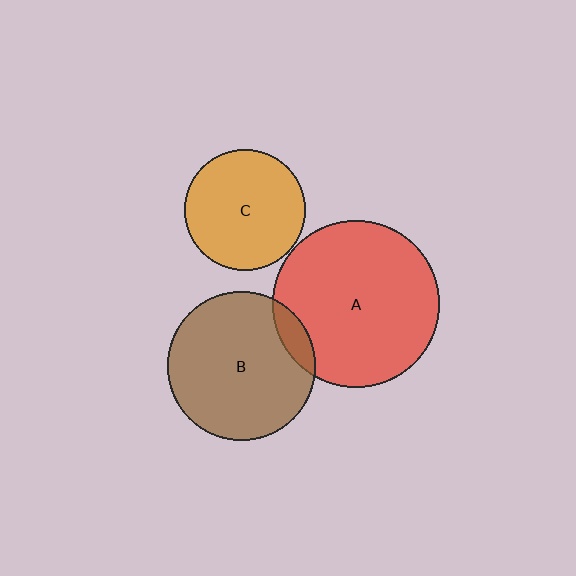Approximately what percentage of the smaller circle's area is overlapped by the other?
Approximately 10%.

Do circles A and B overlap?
Yes.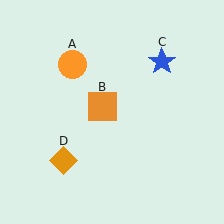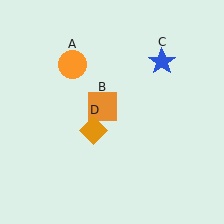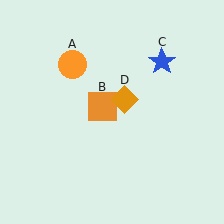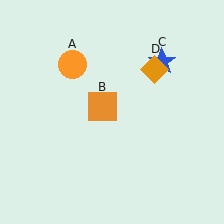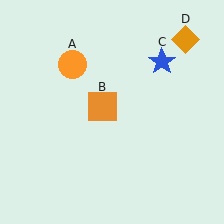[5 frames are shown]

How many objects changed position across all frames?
1 object changed position: orange diamond (object D).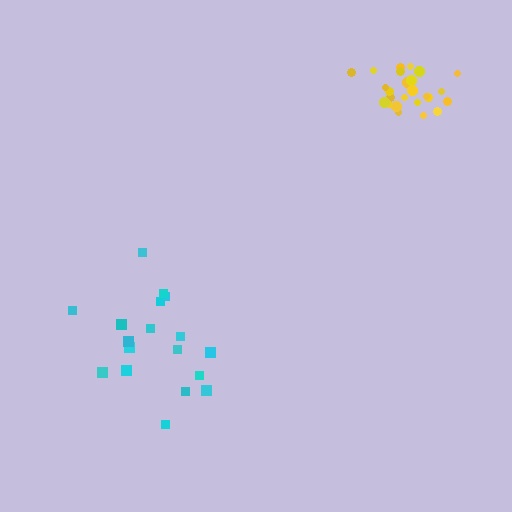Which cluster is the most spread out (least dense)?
Cyan.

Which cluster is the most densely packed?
Yellow.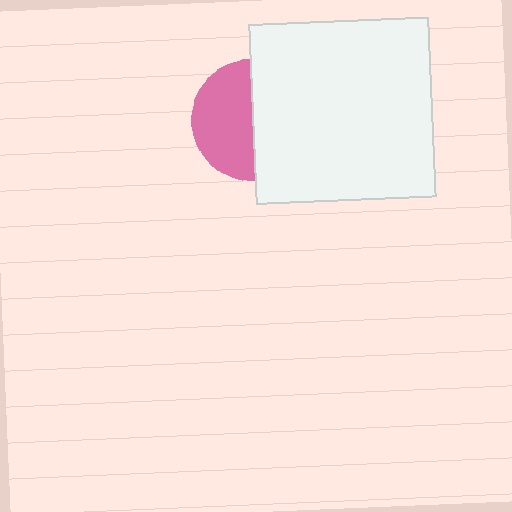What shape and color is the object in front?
The object in front is a white square.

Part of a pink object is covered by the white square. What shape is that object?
It is a circle.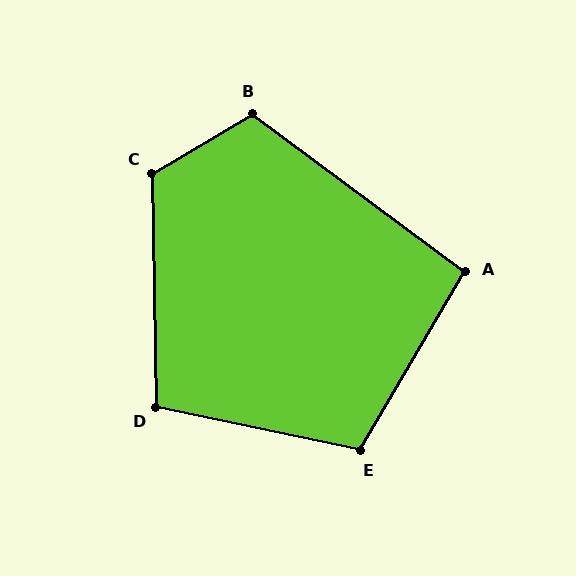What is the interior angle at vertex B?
Approximately 112 degrees (obtuse).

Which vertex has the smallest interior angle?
A, at approximately 96 degrees.